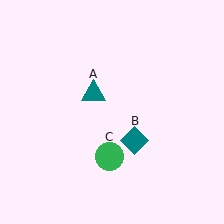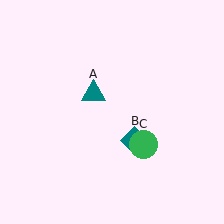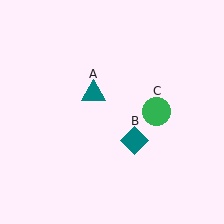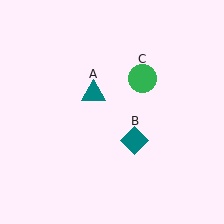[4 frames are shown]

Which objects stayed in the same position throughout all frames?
Teal triangle (object A) and teal diamond (object B) remained stationary.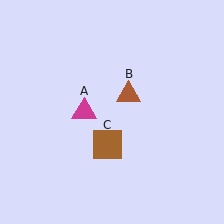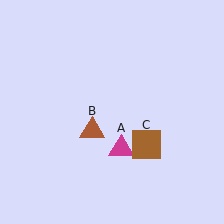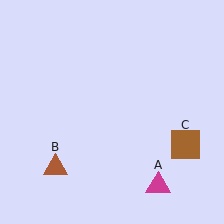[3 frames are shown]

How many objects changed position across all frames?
3 objects changed position: magenta triangle (object A), brown triangle (object B), brown square (object C).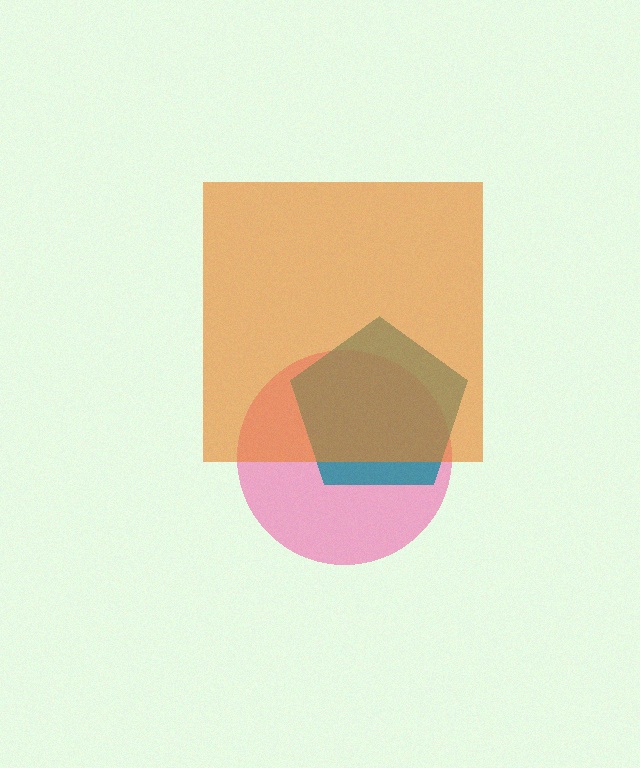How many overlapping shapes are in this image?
There are 3 overlapping shapes in the image.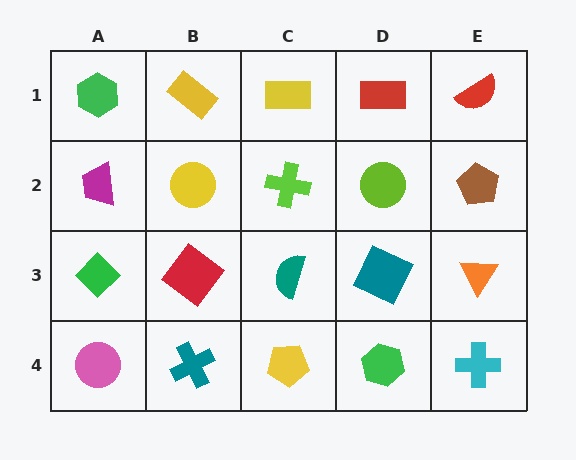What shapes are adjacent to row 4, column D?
A teal square (row 3, column D), a yellow pentagon (row 4, column C), a cyan cross (row 4, column E).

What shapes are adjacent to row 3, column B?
A yellow circle (row 2, column B), a teal cross (row 4, column B), a green diamond (row 3, column A), a teal semicircle (row 3, column C).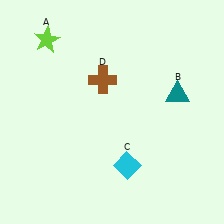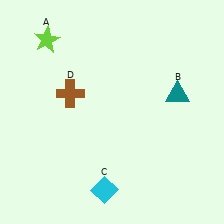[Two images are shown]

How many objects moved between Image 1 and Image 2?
2 objects moved between the two images.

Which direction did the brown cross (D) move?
The brown cross (D) moved left.